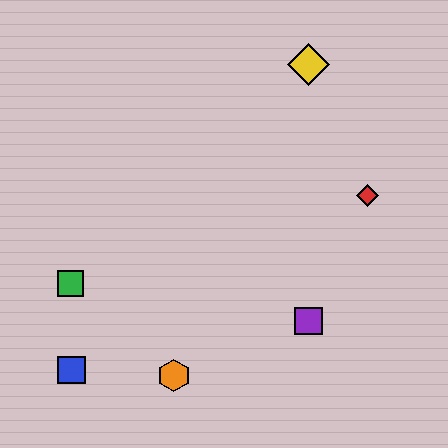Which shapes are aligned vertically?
The yellow diamond, the purple square are aligned vertically.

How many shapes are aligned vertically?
2 shapes (the yellow diamond, the purple square) are aligned vertically.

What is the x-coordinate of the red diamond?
The red diamond is at x≈368.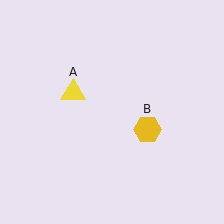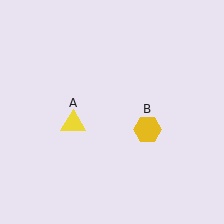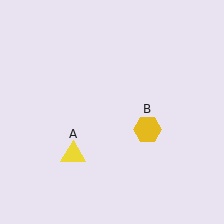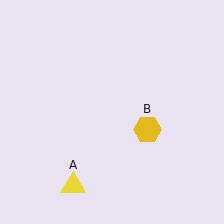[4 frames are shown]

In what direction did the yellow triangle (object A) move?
The yellow triangle (object A) moved down.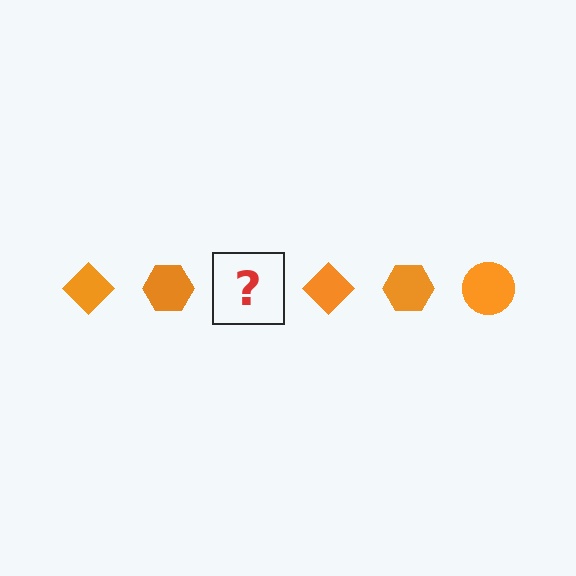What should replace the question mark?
The question mark should be replaced with an orange circle.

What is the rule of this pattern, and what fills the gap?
The rule is that the pattern cycles through diamond, hexagon, circle shapes in orange. The gap should be filled with an orange circle.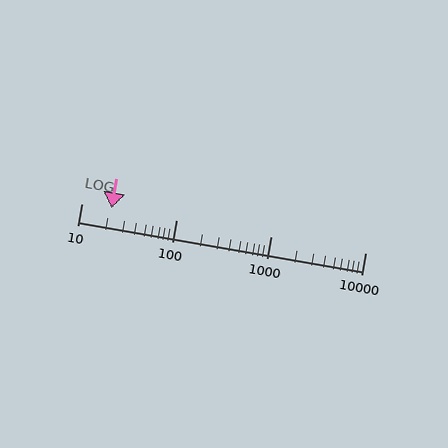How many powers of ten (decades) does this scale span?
The scale spans 3 decades, from 10 to 10000.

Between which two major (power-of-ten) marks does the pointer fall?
The pointer is between 10 and 100.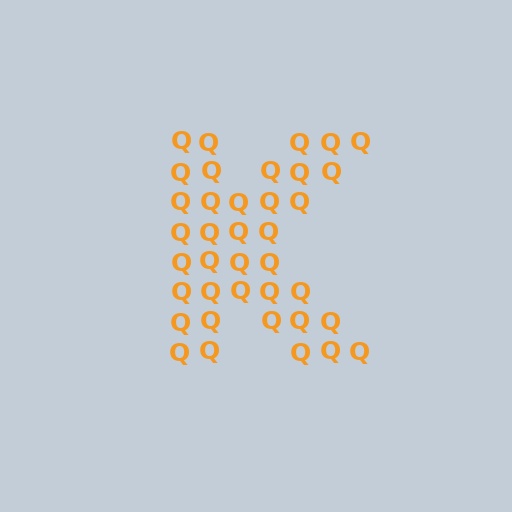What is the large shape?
The large shape is the letter K.